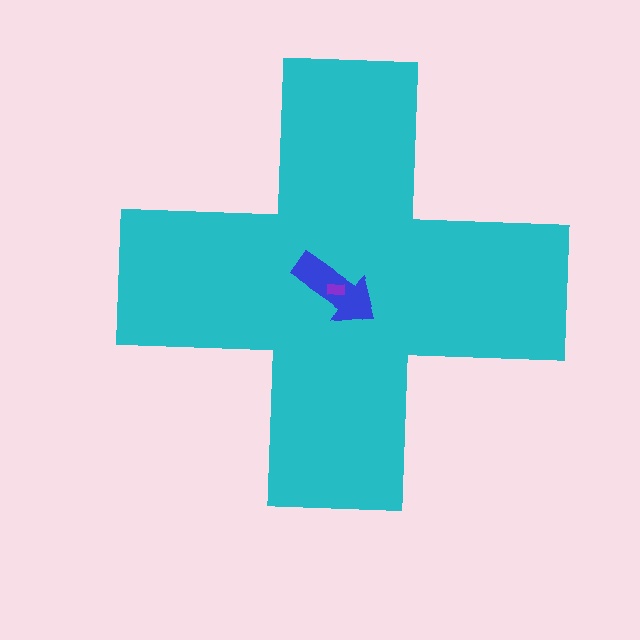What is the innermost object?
The purple rectangle.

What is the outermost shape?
The cyan cross.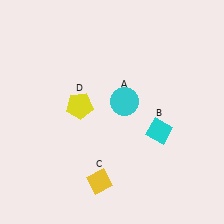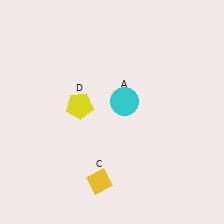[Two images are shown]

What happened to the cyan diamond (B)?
The cyan diamond (B) was removed in Image 2. It was in the bottom-right area of Image 1.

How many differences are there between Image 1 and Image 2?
There is 1 difference between the two images.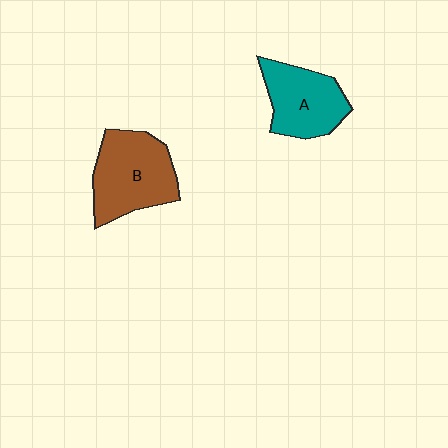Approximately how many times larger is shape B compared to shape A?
Approximately 1.2 times.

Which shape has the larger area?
Shape B (brown).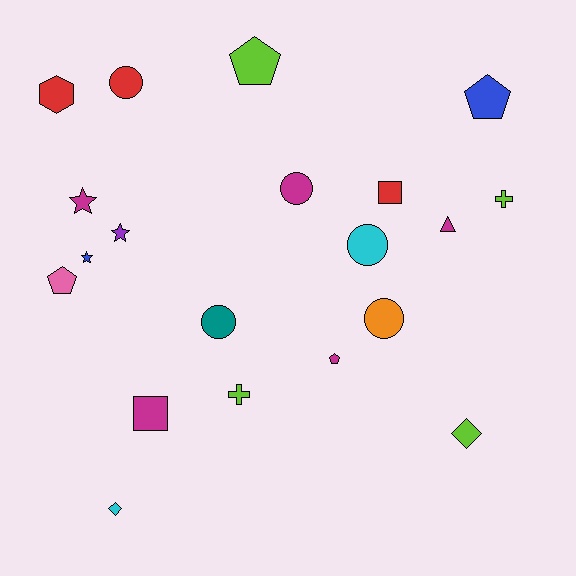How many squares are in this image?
There are 2 squares.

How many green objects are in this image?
There are no green objects.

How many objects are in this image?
There are 20 objects.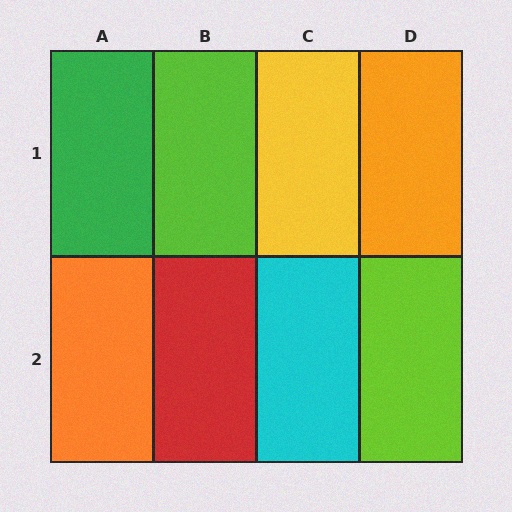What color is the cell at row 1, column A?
Green.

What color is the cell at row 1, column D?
Orange.